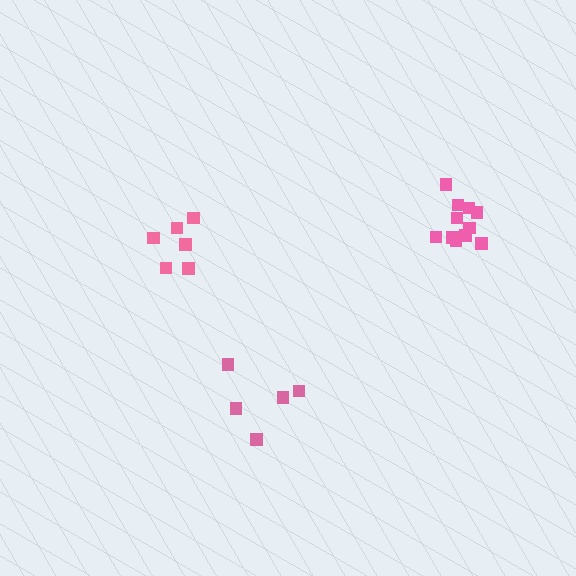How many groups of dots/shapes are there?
There are 3 groups.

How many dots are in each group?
Group 1: 11 dots, Group 2: 6 dots, Group 3: 5 dots (22 total).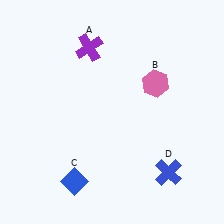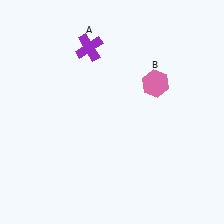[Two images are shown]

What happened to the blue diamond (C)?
The blue diamond (C) was removed in Image 2. It was in the bottom-left area of Image 1.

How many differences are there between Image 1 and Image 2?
There are 2 differences between the two images.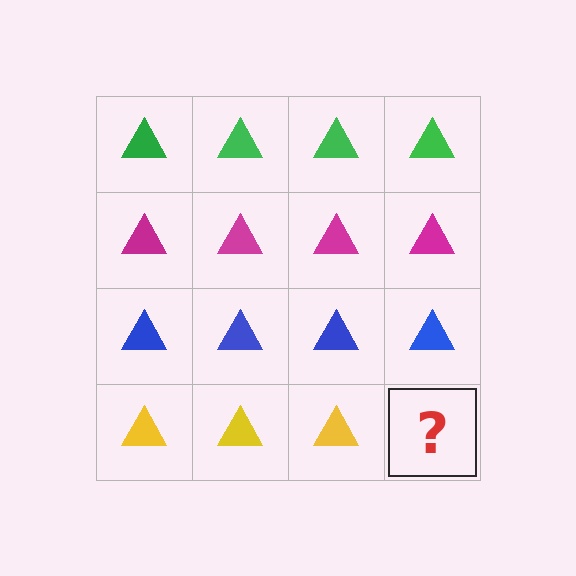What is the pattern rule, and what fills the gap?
The rule is that each row has a consistent color. The gap should be filled with a yellow triangle.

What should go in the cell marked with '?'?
The missing cell should contain a yellow triangle.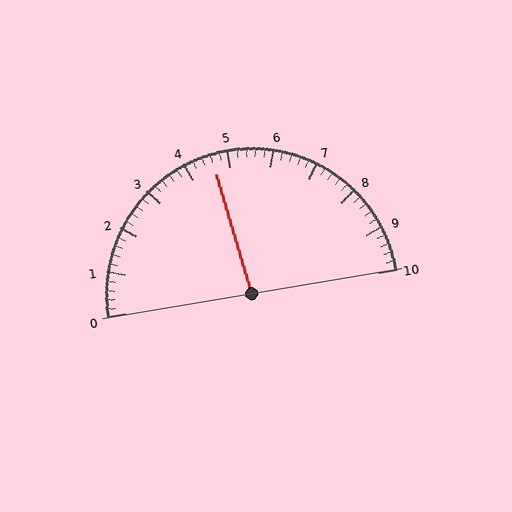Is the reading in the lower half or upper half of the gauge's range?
The reading is in the lower half of the range (0 to 10).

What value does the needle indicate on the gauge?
The needle indicates approximately 4.6.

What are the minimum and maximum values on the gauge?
The gauge ranges from 0 to 10.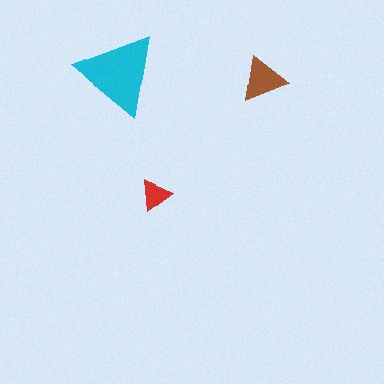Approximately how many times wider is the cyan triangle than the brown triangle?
About 2 times wider.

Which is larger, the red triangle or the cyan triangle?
The cyan one.